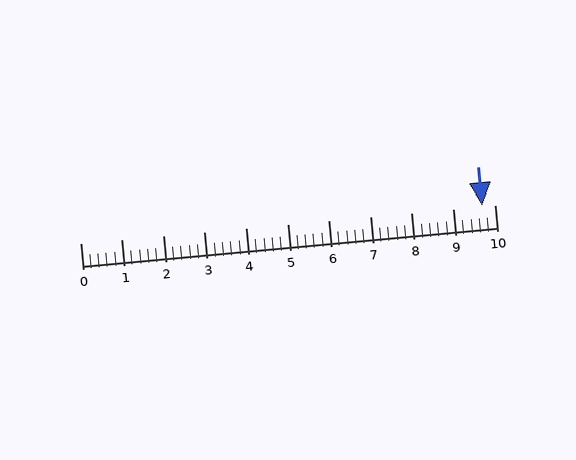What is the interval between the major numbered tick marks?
The major tick marks are spaced 1 units apart.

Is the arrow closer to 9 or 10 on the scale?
The arrow is closer to 10.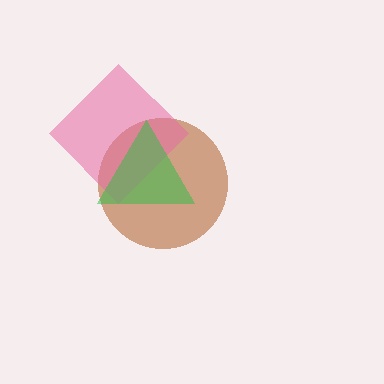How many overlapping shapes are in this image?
There are 3 overlapping shapes in the image.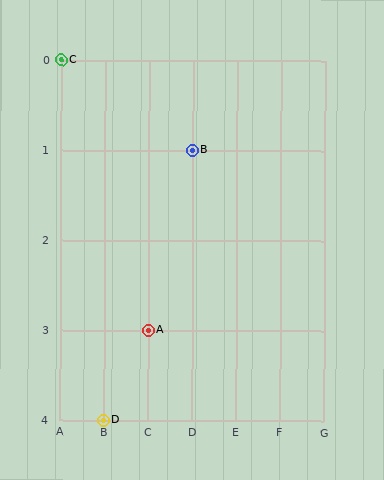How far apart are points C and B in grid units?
Points C and B are 3 columns and 1 row apart (about 3.2 grid units diagonally).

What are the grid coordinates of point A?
Point A is at grid coordinates (C, 3).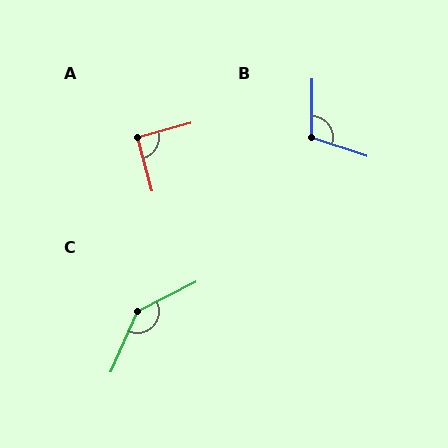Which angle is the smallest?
A, at approximately 90 degrees.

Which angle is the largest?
C, at approximately 140 degrees.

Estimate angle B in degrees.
Approximately 108 degrees.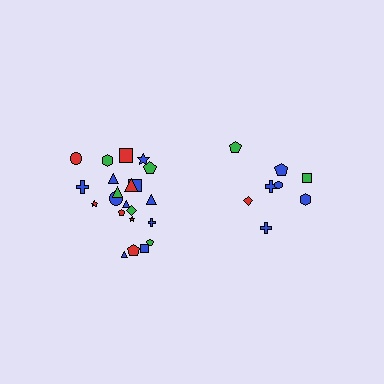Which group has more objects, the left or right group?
The left group.